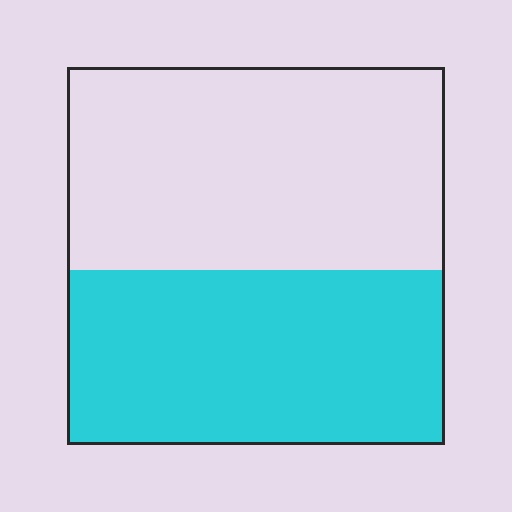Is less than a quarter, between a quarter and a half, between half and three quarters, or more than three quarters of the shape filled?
Between a quarter and a half.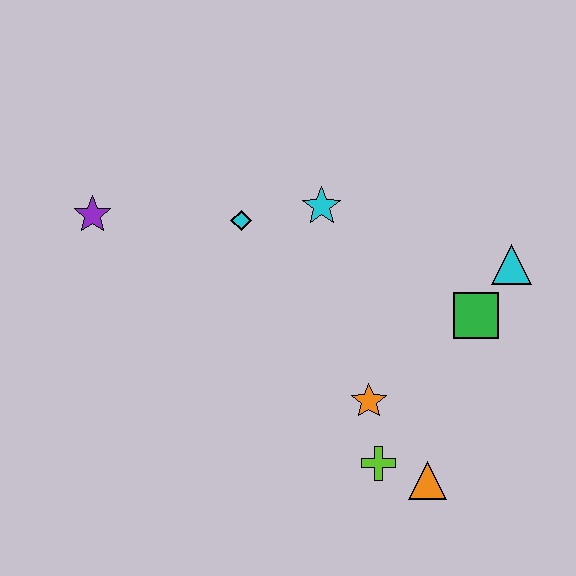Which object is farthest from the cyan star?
The orange triangle is farthest from the cyan star.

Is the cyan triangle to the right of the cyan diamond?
Yes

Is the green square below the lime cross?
No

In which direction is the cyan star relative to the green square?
The cyan star is to the left of the green square.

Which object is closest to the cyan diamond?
The cyan star is closest to the cyan diamond.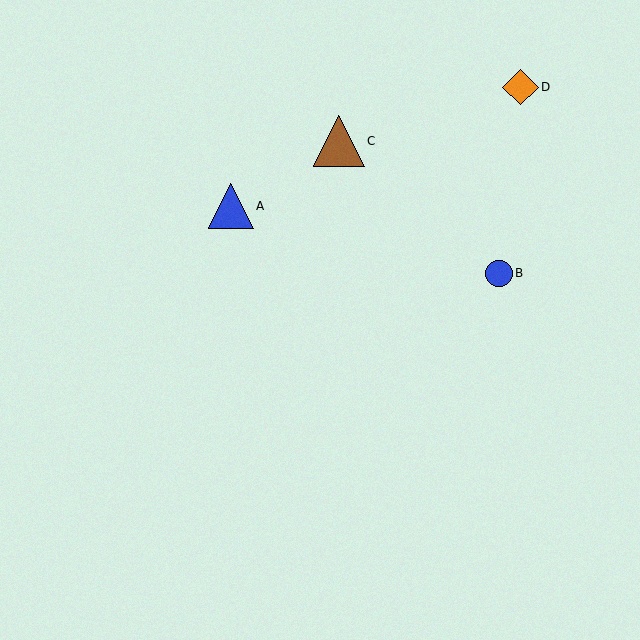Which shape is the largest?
The brown triangle (labeled C) is the largest.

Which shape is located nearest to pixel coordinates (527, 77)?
The orange diamond (labeled D) at (521, 87) is nearest to that location.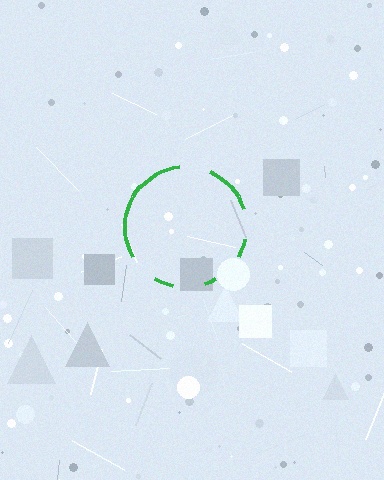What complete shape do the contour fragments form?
The contour fragments form a circle.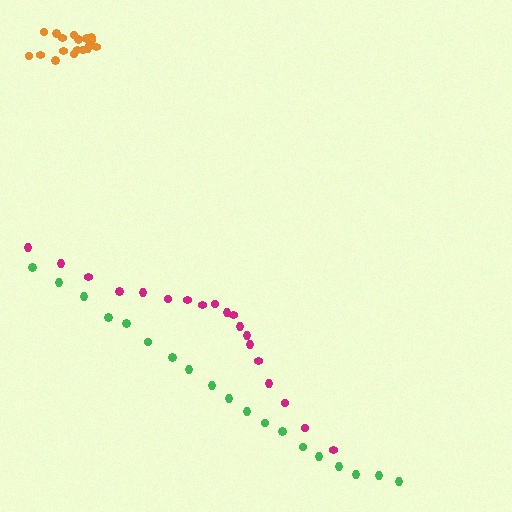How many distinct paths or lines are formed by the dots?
There are 3 distinct paths.